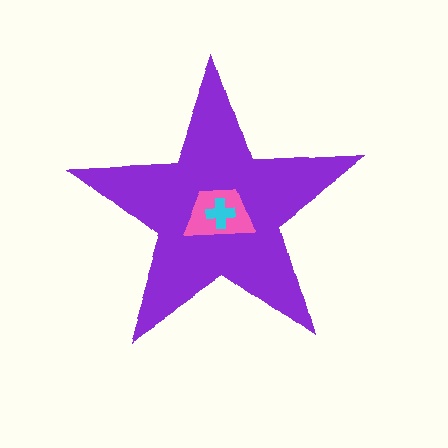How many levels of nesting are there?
3.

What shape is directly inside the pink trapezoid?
The cyan cross.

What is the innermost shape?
The cyan cross.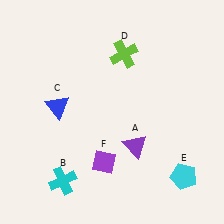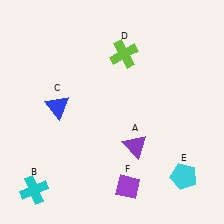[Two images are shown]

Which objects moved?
The objects that moved are: the cyan cross (B), the purple diamond (F).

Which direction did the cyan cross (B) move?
The cyan cross (B) moved left.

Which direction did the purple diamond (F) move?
The purple diamond (F) moved down.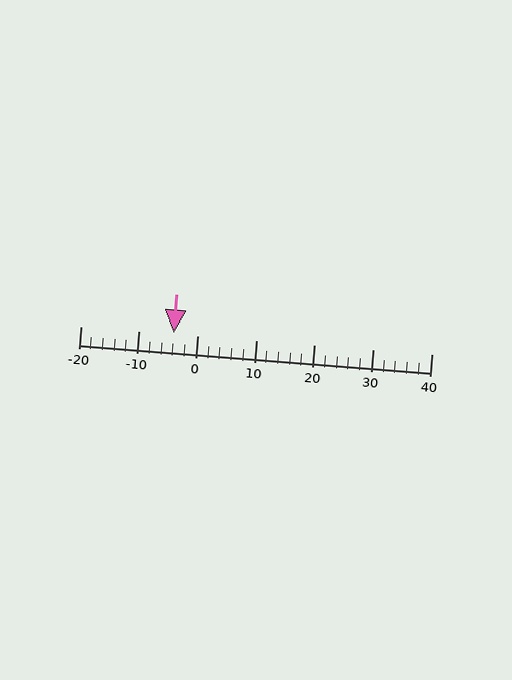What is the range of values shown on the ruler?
The ruler shows values from -20 to 40.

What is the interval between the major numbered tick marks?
The major tick marks are spaced 10 units apart.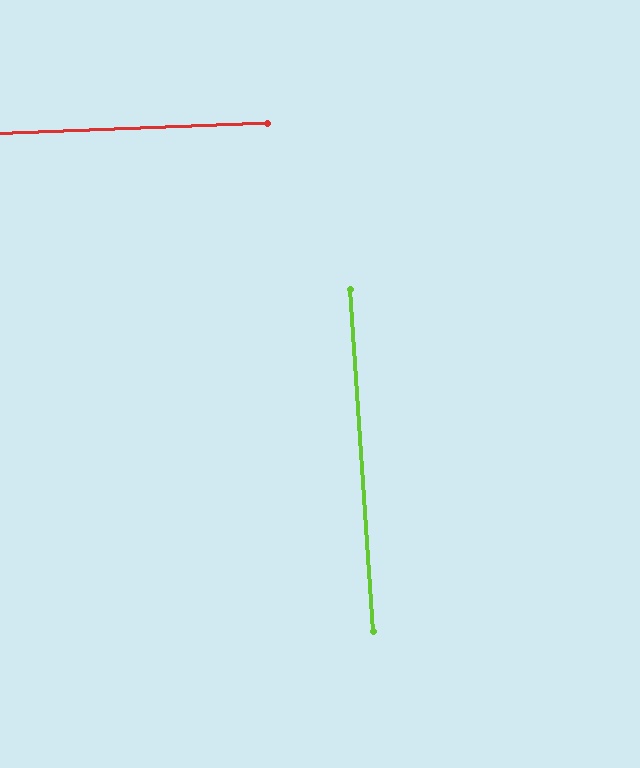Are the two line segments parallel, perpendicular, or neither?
Perpendicular — they meet at approximately 88°.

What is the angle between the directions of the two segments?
Approximately 88 degrees.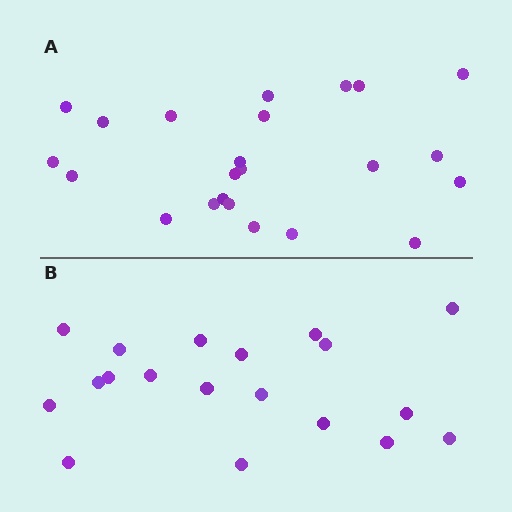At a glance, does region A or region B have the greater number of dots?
Region A (the top region) has more dots.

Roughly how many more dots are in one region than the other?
Region A has about 4 more dots than region B.